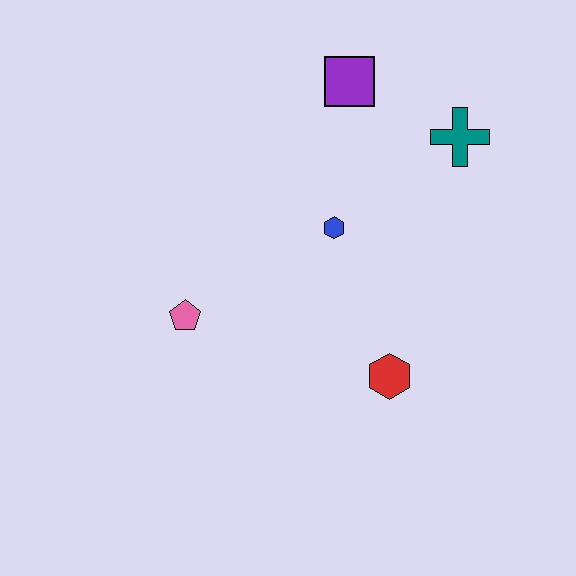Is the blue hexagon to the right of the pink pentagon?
Yes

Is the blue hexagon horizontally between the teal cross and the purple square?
No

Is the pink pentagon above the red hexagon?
Yes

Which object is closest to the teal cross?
The purple square is closest to the teal cross.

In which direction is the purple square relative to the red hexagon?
The purple square is above the red hexagon.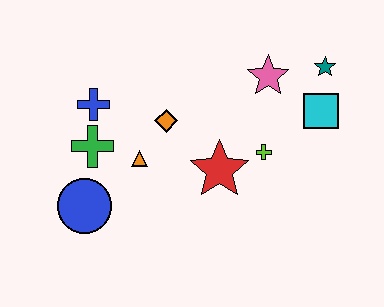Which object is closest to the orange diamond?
The orange triangle is closest to the orange diamond.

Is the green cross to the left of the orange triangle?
Yes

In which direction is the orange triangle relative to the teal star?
The orange triangle is to the left of the teal star.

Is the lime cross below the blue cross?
Yes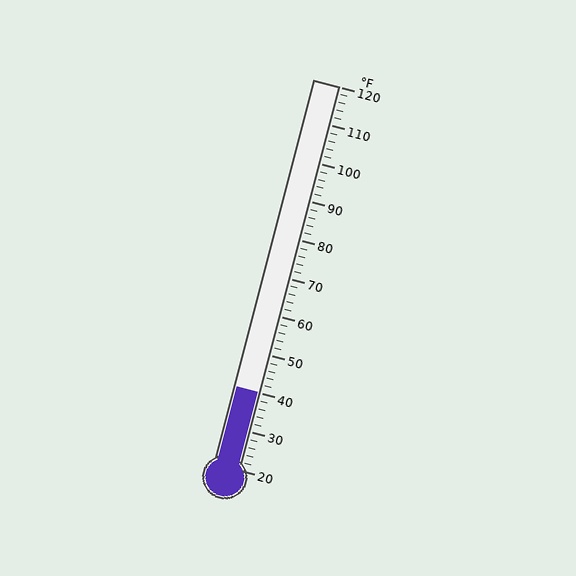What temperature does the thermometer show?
The thermometer shows approximately 40°F.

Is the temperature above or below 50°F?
The temperature is below 50°F.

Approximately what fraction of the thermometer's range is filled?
The thermometer is filled to approximately 20% of its range.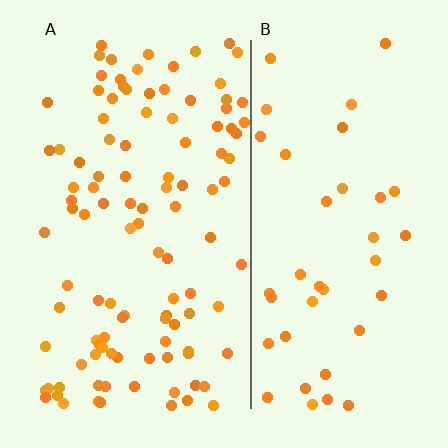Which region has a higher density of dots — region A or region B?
A (the left).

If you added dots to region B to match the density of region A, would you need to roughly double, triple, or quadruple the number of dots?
Approximately triple.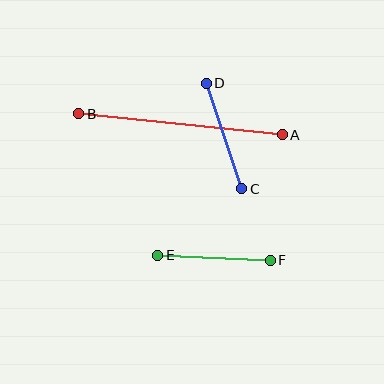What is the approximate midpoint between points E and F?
The midpoint is at approximately (214, 258) pixels.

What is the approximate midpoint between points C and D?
The midpoint is at approximately (224, 136) pixels.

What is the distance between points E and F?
The distance is approximately 112 pixels.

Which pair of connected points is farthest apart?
Points A and B are farthest apart.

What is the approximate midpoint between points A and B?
The midpoint is at approximately (180, 124) pixels.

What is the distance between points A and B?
The distance is approximately 205 pixels.